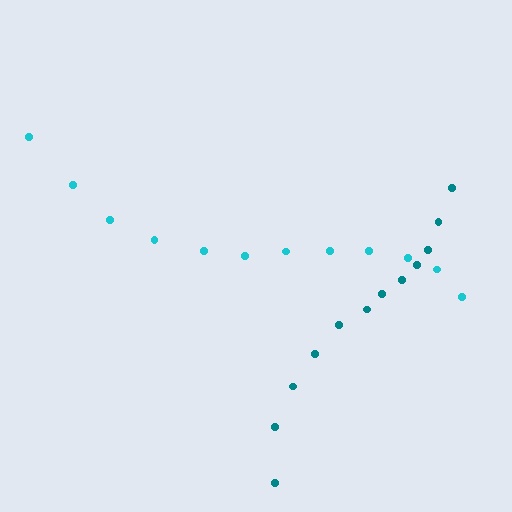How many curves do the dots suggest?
There are 2 distinct paths.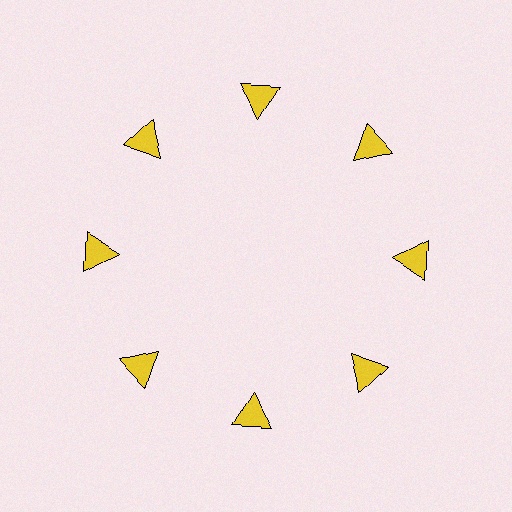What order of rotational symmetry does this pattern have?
This pattern has 8-fold rotational symmetry.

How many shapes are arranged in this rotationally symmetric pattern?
There are 8 shapes, arranged in 8 groups of 1.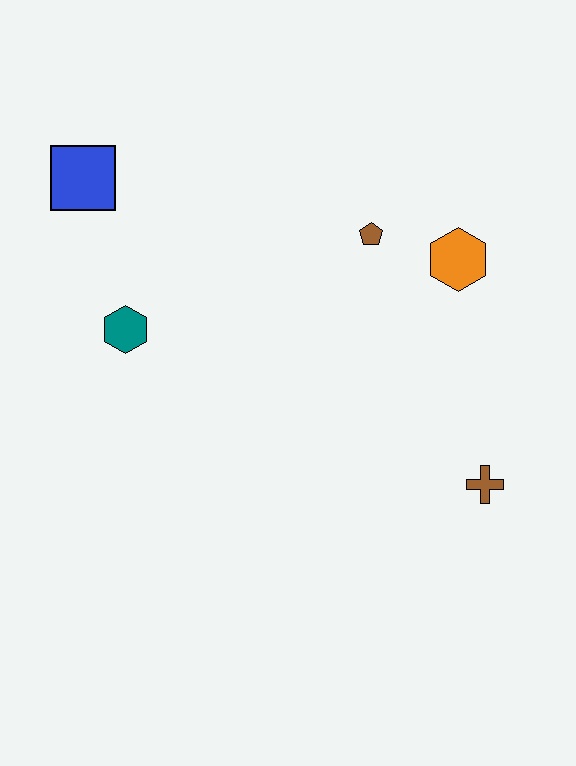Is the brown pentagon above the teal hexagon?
Yes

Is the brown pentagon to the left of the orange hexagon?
Yes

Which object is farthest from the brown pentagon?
The blue square is farthest from the brown pentagon.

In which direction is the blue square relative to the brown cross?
The blue square is to the left of the brown cross.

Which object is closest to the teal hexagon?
The blue square is closest to the teal hexagon.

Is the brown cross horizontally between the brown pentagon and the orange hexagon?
No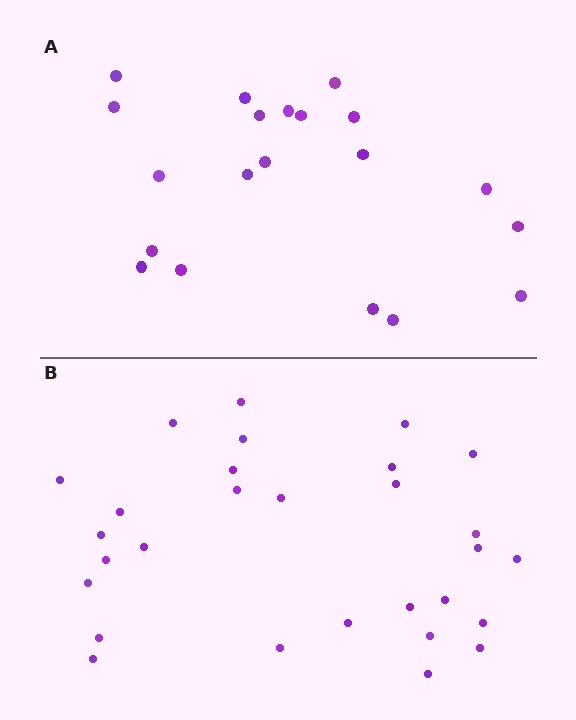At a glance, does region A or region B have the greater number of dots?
Region B (the bottom region) has more dots.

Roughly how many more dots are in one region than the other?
Region B has roughly 8 or so more dots than region A.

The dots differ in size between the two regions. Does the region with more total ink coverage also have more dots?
No. Region A has more total ink coverage because its dots are larger, but region B actually contains more individual dots. Total area can be misleading — the number of items is what matters here.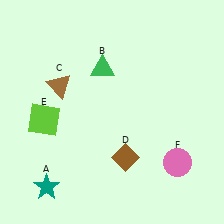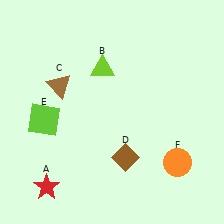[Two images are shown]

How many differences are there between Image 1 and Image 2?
There are 3 differences between the two images.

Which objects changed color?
A changed from teal to red. B changed from green to lime. F changed from pink to orange.